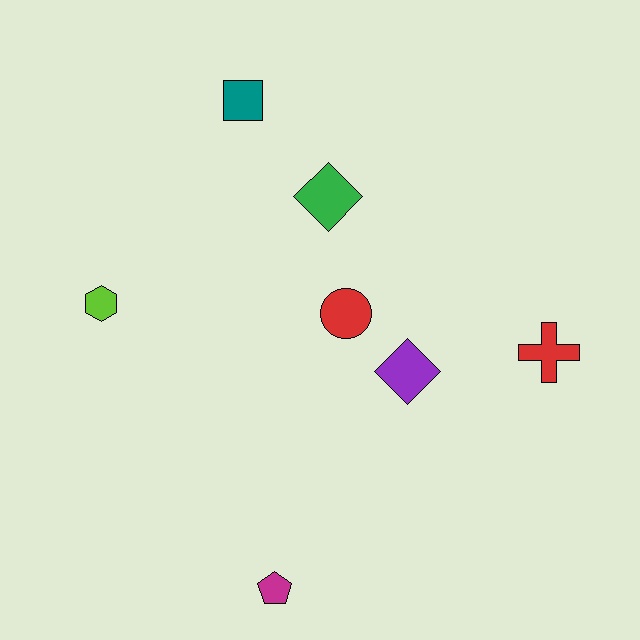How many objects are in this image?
There are 7 objects.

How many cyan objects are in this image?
There are no cyan objects.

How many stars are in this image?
There are no stars.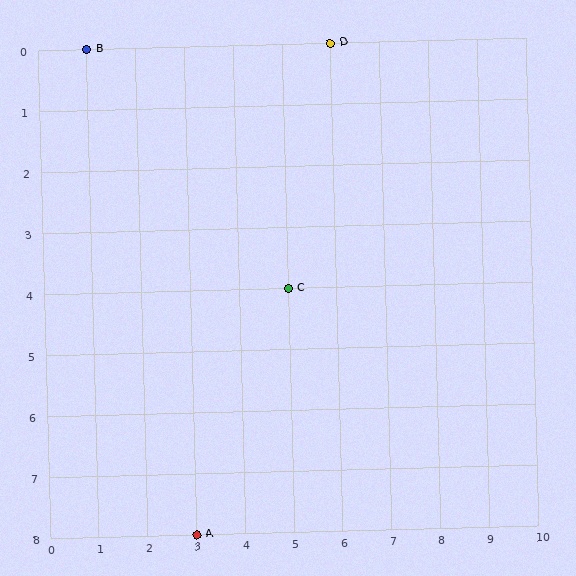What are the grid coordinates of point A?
Point A is at grid coordinates (3, 8).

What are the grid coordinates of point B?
Point B is at grid coordinates (1, 0).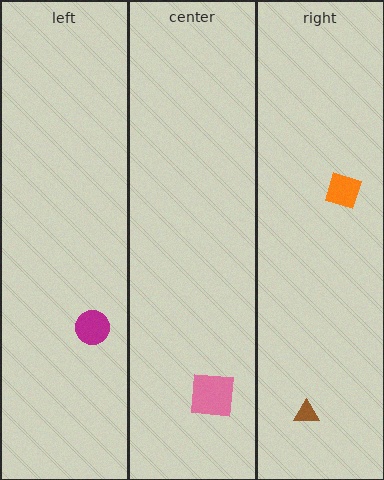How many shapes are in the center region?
1.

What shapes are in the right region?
The orange diamond, the brown triangle.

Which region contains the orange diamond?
The right region.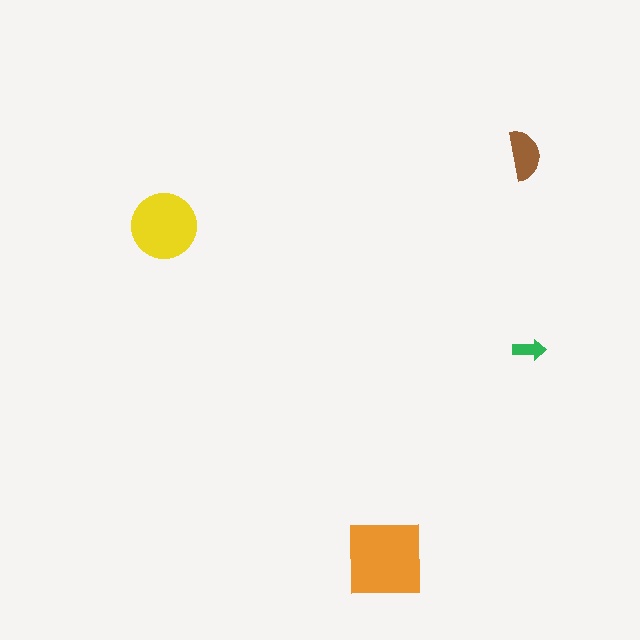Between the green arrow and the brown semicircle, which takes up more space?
The brown semicircle.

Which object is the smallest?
The green arrow.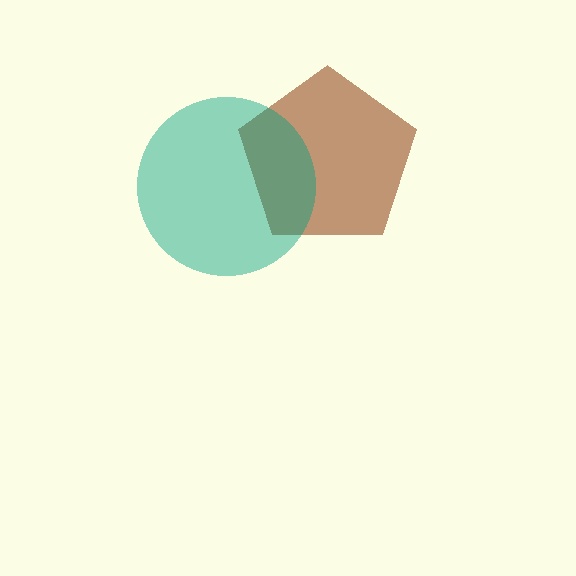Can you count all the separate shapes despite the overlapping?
Yes, there are 2 separate shapes.